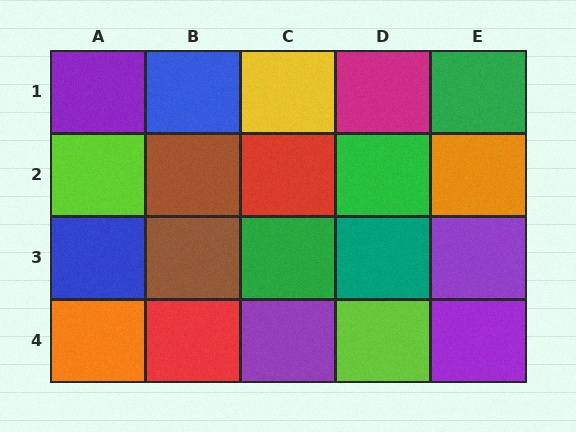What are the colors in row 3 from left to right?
Blue, brown, green, teal, purple.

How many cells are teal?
1 cell is teal.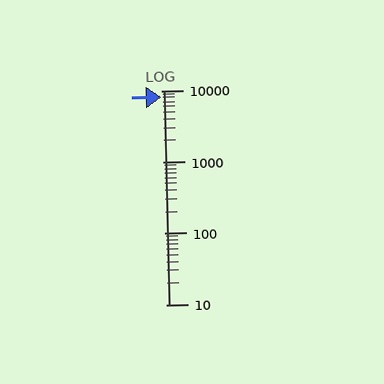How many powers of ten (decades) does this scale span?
The scale spans 3 decades, from 10 to 10000.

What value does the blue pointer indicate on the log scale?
The pointer indicates approximately 8200.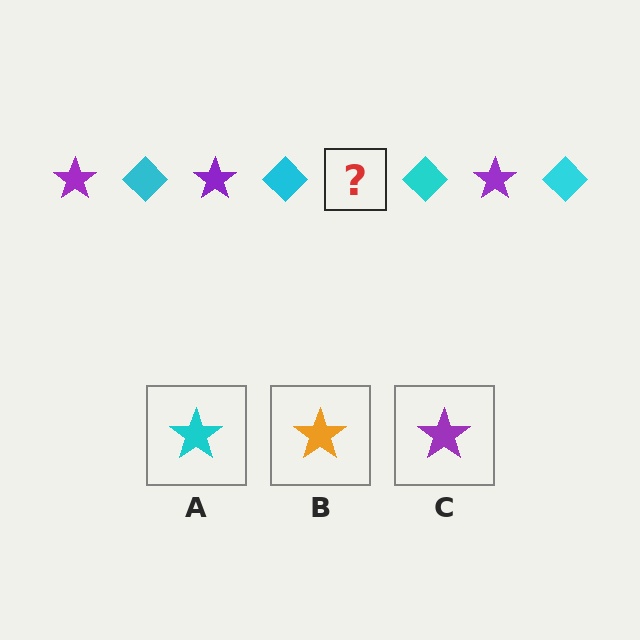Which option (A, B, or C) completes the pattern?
C.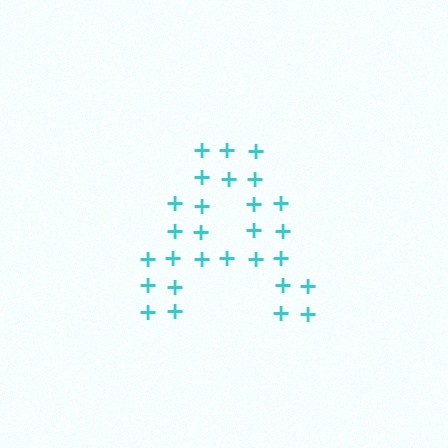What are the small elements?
The small elements are plus signs.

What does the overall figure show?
The overall figure shows the letter A.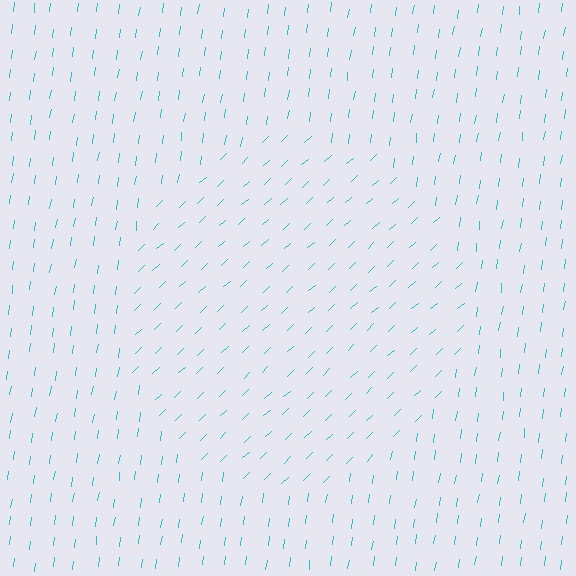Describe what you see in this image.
The image is filled with small cyan line segments. A circle region in the image has lines oriented differently from the surrounding lines, creating a visible texture boundary.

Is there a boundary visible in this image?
Yes, there is a texture boundary formed by a change in line orientation.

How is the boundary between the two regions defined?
The boundary is defined purely by a change in line orientation (approximately 38 degrees difference). All lines are the same color and thickness.